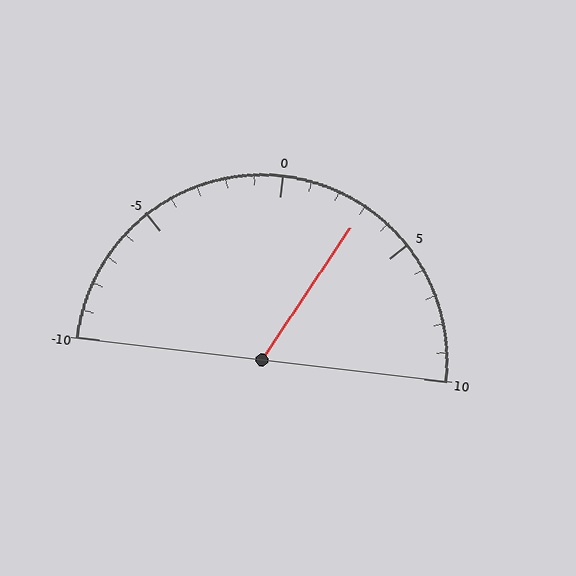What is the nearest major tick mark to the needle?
The nearest major tick mark is 5.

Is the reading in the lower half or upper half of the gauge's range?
The reading is in the upper half of the range (-10 to 10).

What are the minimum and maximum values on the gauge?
The gauge ranges from -10 to 10.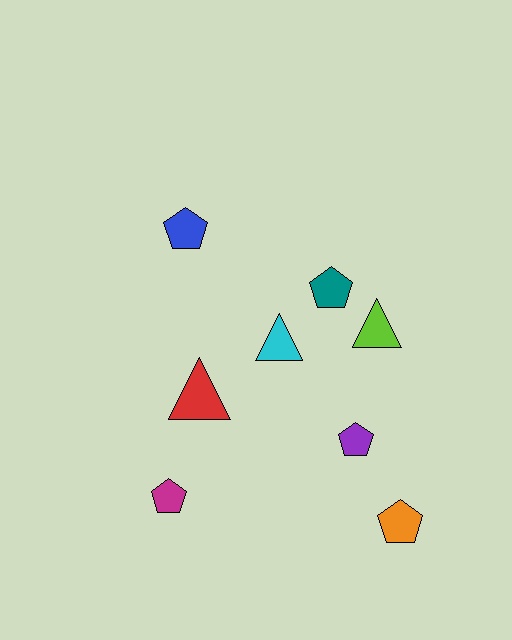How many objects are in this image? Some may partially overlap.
There are 8 objects.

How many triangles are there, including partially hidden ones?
There are 3 triangles.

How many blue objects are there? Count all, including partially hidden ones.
There is 1 blue object.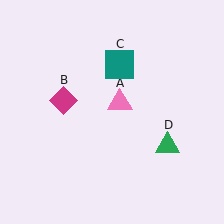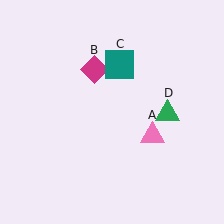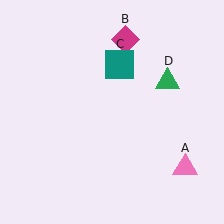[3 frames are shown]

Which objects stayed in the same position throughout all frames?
Teal square (object C) remained stationary.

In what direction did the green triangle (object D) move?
The green triangle (object D) moved up.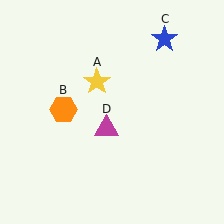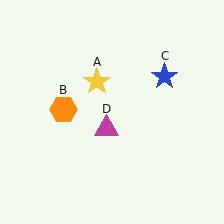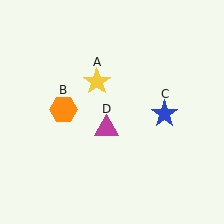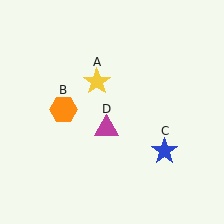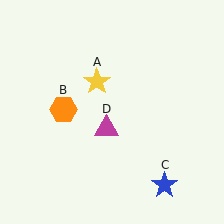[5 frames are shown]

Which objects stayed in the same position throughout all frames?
Yellow star (object A) and orange hexagon (object B) and magenta triangle (object D) remained stationary.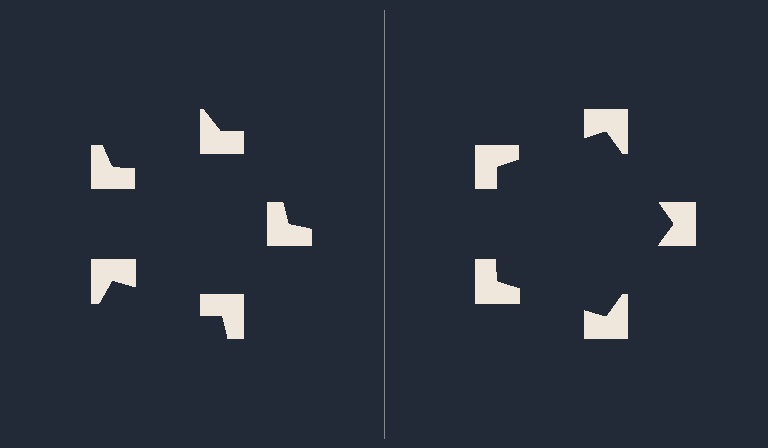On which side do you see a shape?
An illusory pentagon appears on the right side. On the left side the wedge cuts are rotated, so no coherent shape forms.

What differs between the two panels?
The notched squares are positioned identically on both sides; only the wedge orientations differ. On the right they align to a pentagon; on the left they are misaligned.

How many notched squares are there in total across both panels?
10 — 5 on each side.